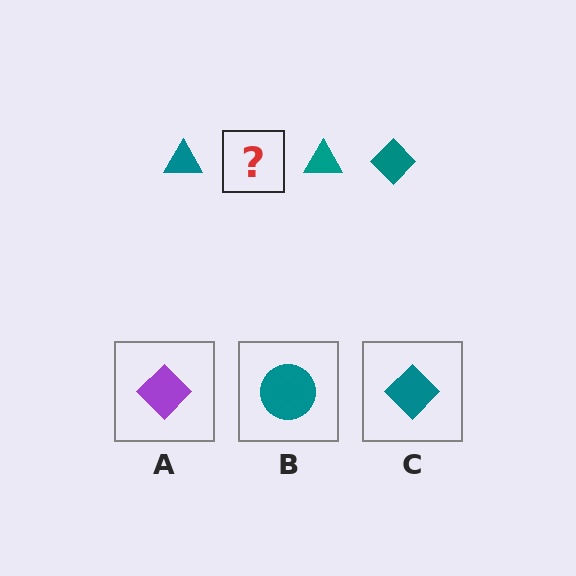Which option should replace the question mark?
Option C.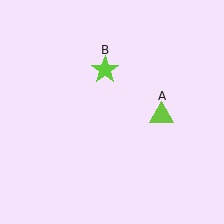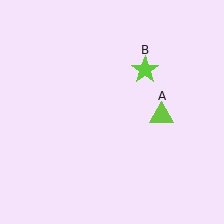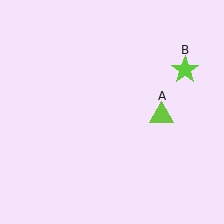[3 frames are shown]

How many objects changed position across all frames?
1 object changed position: lime star (object B).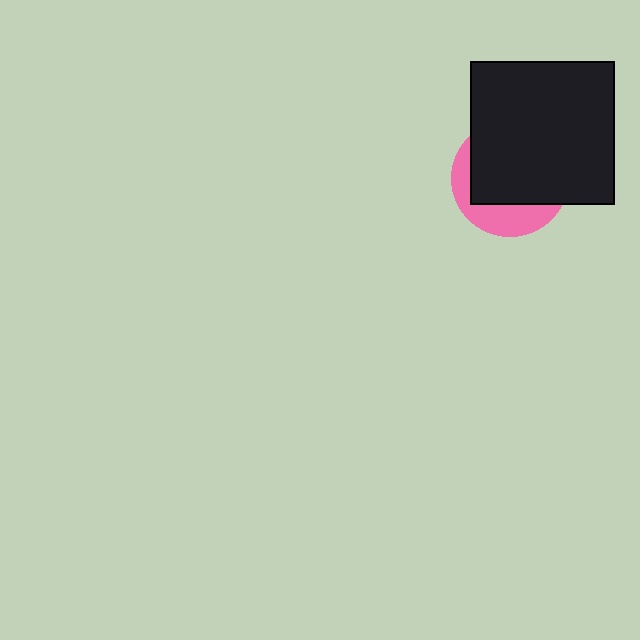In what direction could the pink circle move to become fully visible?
The pink circle could move toward the lower-left. That would shift it out from behind the black square entirely.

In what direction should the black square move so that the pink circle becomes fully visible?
The black square should move toward the upper-right. That is the shortest direction to clear the overlap and leave the pink circle fully visible.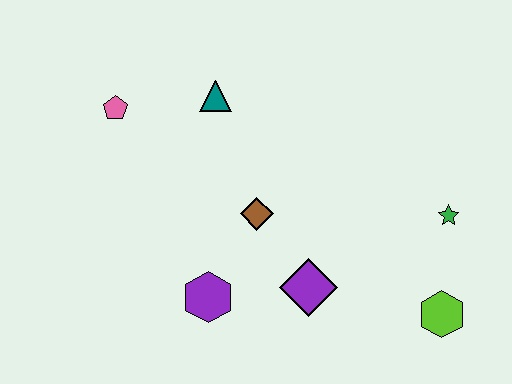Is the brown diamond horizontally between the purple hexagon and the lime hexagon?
Yes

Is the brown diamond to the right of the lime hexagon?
No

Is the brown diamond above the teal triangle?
No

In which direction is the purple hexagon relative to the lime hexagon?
The purple hexagon is to the left of the lime hexagon.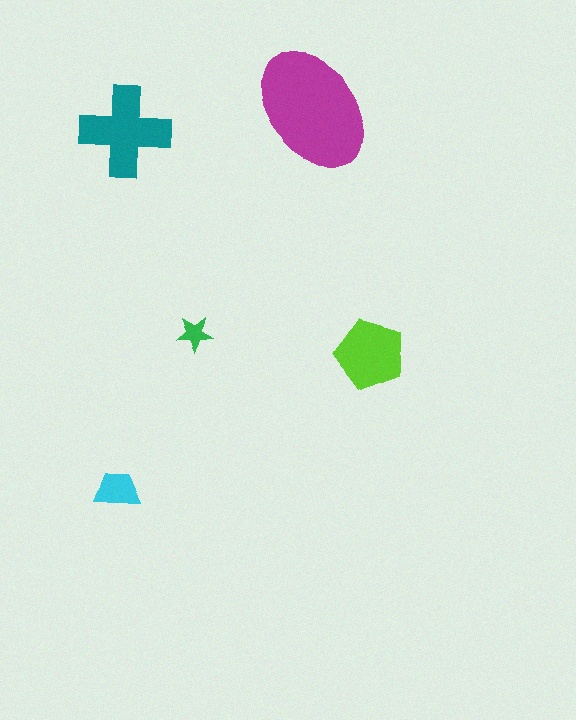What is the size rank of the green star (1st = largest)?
5th.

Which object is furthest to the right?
The lime pentagon is rightmost.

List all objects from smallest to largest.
The green star, the cyan trapezoid, the lime pentagon, the teal cross, the magenta ellipse.